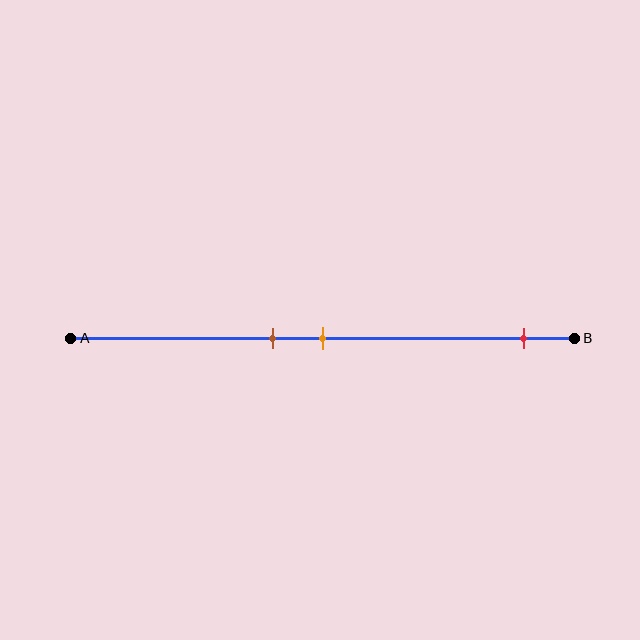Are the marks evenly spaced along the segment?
No, the marks are not evenly spaced.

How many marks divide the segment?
There are 3 marks dividing the segment.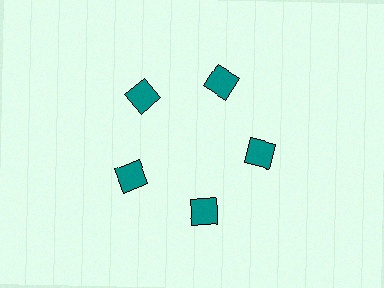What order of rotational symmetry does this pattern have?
This pattern has 5-fold rotational symmetry.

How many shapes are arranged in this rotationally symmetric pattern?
There are 5 shapes, arranged in 5 groups of 1.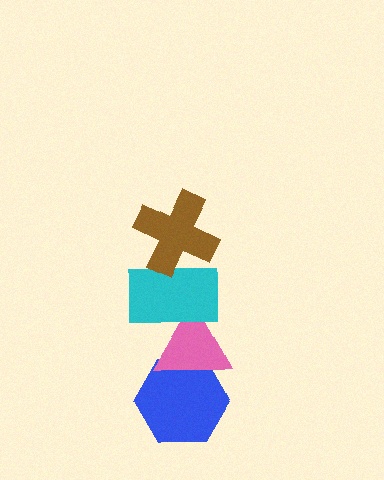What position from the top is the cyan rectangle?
The cyan rectangle is 2nd from the top.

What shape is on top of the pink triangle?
The cyan rectangle is on top of the pink triangle.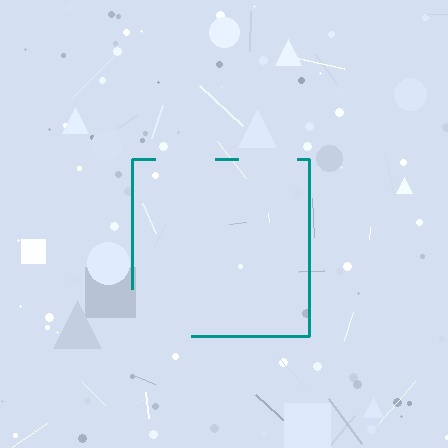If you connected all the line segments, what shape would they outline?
They would outline a square.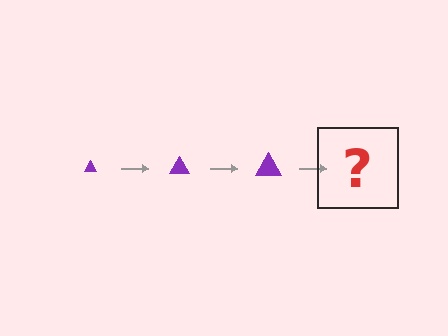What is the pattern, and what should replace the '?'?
The pattern is that the triangle gets progressively larger each step. The '?' should be a purple triangle, larger than the previous one.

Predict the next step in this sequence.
The next step is a purple triangle, larger than the previous one.